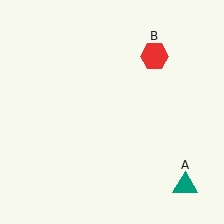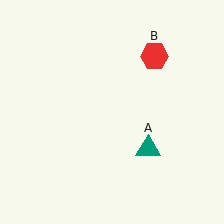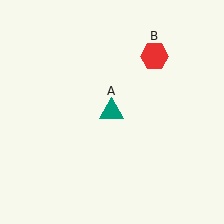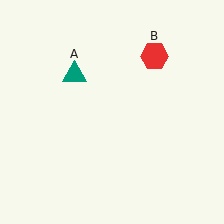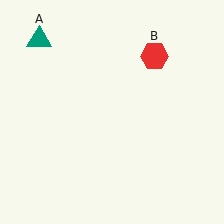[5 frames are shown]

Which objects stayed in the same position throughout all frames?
Red hexagon (object B) remained stationary.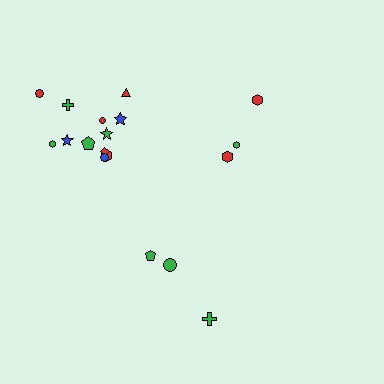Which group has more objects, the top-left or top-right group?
The top-left group.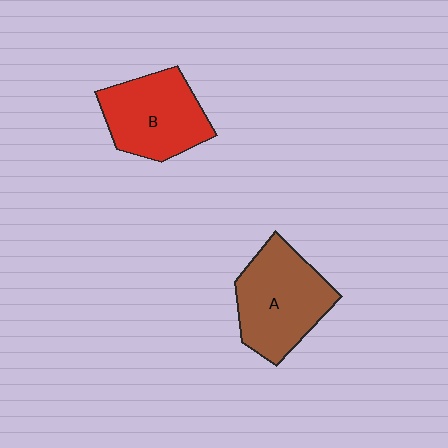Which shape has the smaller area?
Shape B (red).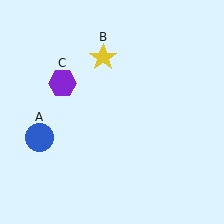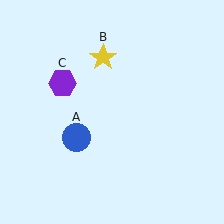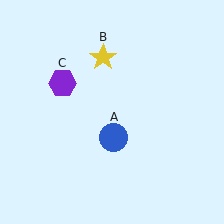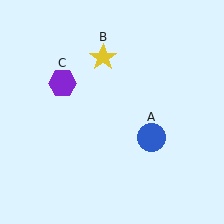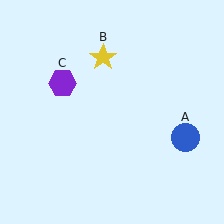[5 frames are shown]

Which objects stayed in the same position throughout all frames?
Yellow star (object B) and purple hexagon (object C) remained stationary.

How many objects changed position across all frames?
1 object changed position: blue circle (object A).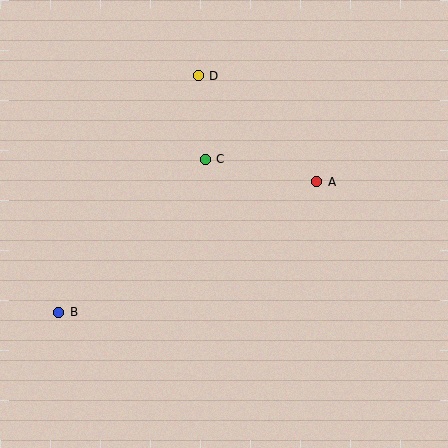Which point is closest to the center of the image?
Point C at (205, 159) is closest to the center.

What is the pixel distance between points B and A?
The distance between B and A is 289 pixels.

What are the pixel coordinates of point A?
Point A is at (317, 182).